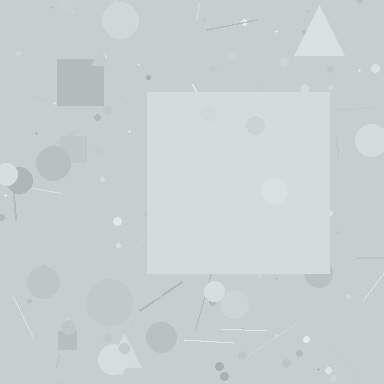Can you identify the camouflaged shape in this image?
The camouflaged shape is a square.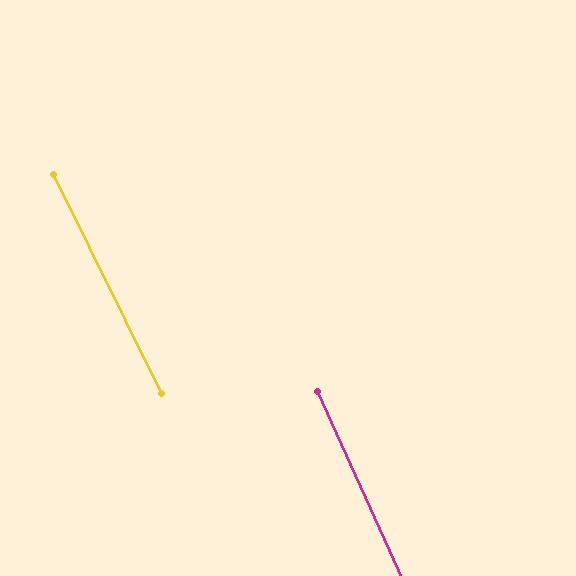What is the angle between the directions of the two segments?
Approximately 2 degrees.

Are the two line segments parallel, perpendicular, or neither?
Parallel — their directions differ by only 1.9°.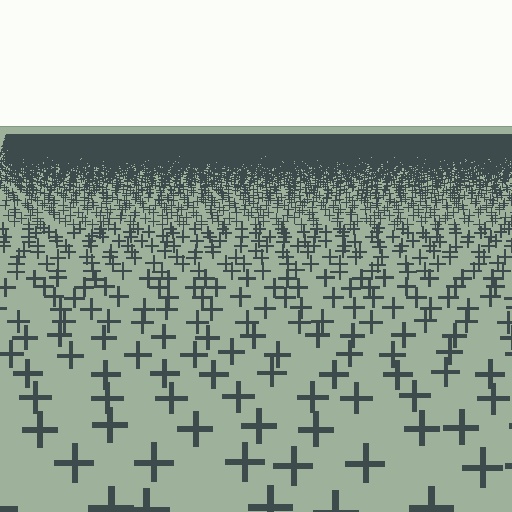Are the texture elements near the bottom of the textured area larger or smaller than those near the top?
Larger. Near the bottom, elements are closer to the viewer and appear at a bigger on-screen size.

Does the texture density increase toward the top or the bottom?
Density increases toward the top.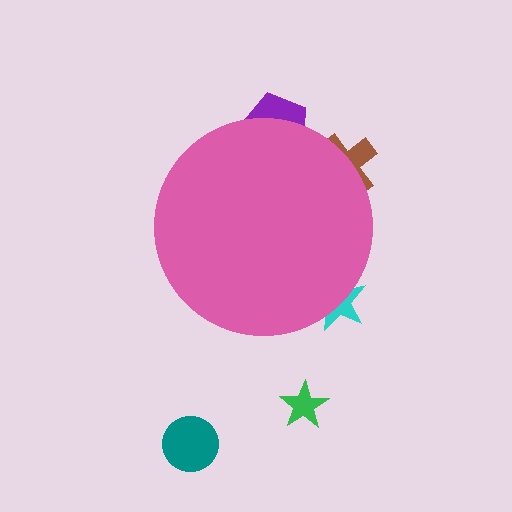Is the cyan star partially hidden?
Yes, the cyan star is partially hidden behind the pink circle.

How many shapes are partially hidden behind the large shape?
3 shapes are partially hidden.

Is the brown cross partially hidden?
Yes, the brown cross is partially hidden behind the pink circle.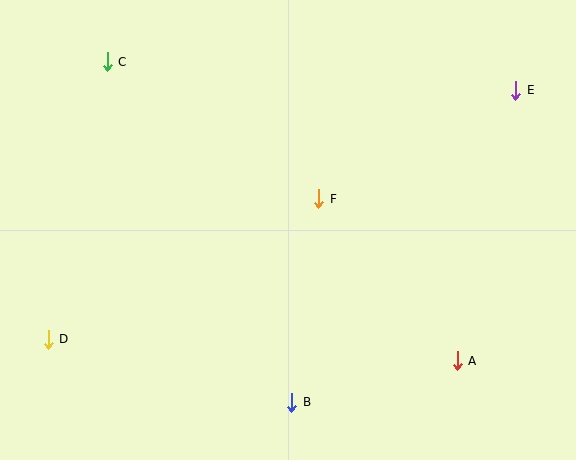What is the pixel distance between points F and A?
The distance between F and A is 213 pixels.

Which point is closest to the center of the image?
Point F at (319, 199) is closest to the center.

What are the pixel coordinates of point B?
Point B is at (292, 402).